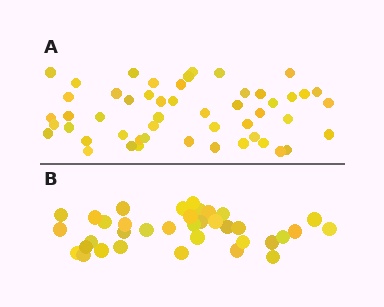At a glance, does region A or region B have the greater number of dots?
Region A (the top region) has more dots.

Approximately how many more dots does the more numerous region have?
Region A has approximately 15 more dots than region B.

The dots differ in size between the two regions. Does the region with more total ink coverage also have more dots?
No. Region B has more total ink coverage because its dots are larger, but region A actually contains more individual dots. Total area can be misleading — the number of items is what matters here.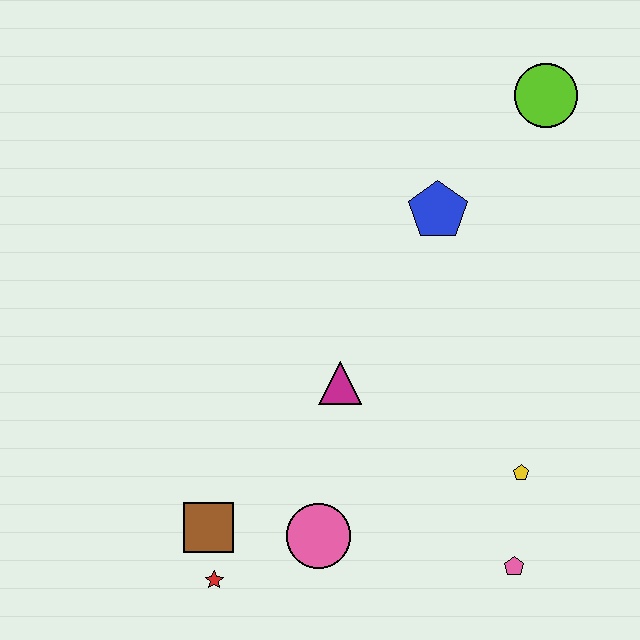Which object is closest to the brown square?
The red star is closest to the brown square.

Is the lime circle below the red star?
No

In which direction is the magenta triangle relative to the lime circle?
The magenta triangle is below the lime circle.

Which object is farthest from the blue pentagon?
The red star is farthest from the blue pentagon.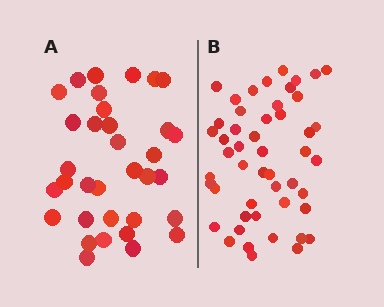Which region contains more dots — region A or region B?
Region B (the right region) has more dots.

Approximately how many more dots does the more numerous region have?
Region B has approximately 15 more dots than region A.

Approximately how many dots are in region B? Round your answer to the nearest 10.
About 50 dots. (The exact count is 49, which rounds to 50.)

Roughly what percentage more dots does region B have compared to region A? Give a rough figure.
About 45% more.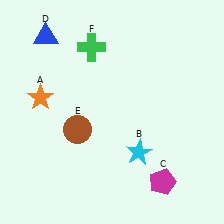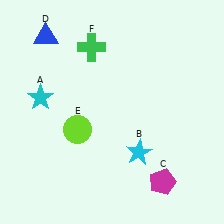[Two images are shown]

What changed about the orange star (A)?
In Image 1, A is orange. In Image 2, it changed to cyan.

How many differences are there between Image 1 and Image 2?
There are 2 differences between the two images.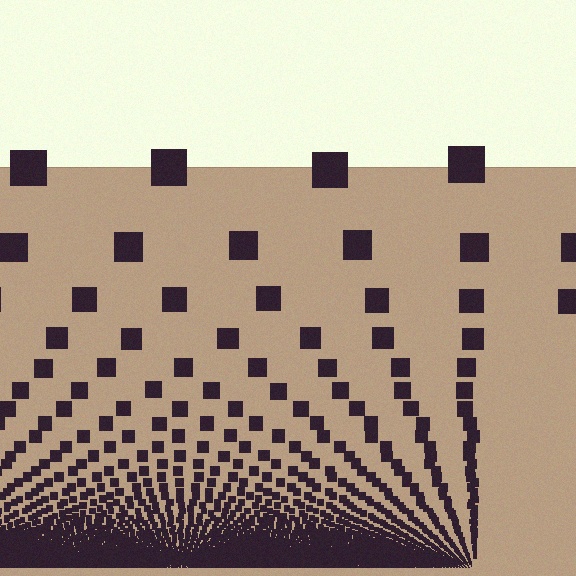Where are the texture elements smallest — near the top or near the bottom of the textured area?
Near the bottom.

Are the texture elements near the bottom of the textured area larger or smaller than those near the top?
Smaller. The gradient is inverted — elements near the bottom are smaller and denser.